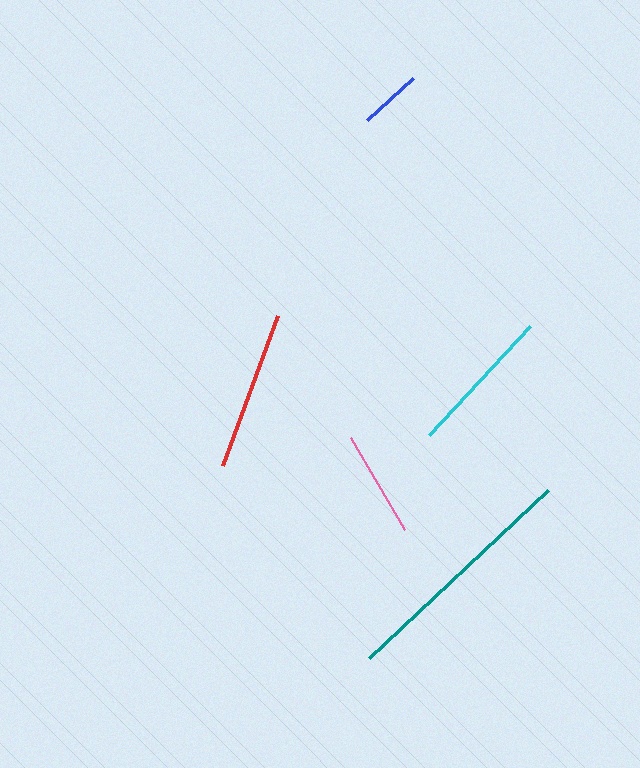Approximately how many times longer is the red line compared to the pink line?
The red line is approximately 1.5 times the length of the pink line.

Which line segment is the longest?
The teal line is the longest at approximately 245 pixels.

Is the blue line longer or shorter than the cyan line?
The cyan line is longer than the blue line.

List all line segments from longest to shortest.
From longest to shortest: teal, red, cyan, pink, blue.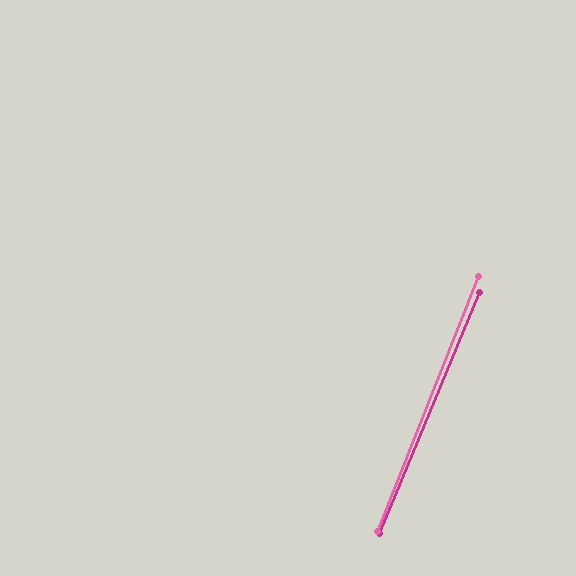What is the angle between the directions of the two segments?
Approximately 1 degree.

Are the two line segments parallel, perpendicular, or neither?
Parallel — their directions differ by only 1.0°.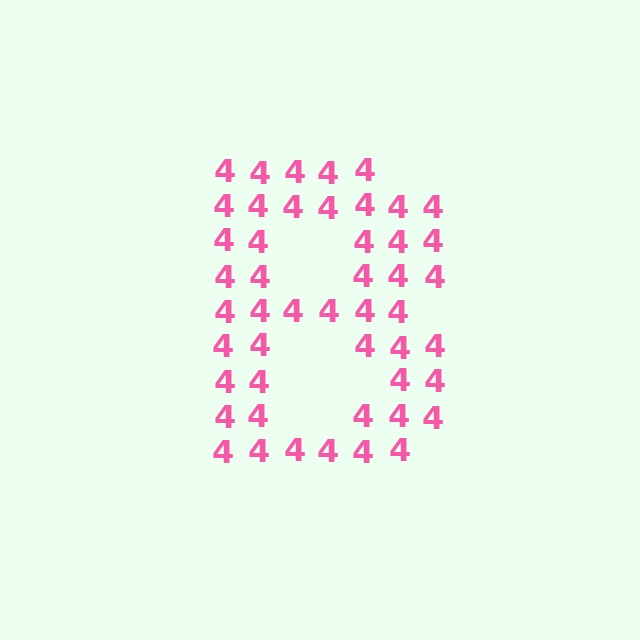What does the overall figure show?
The overall figure shows the letter B.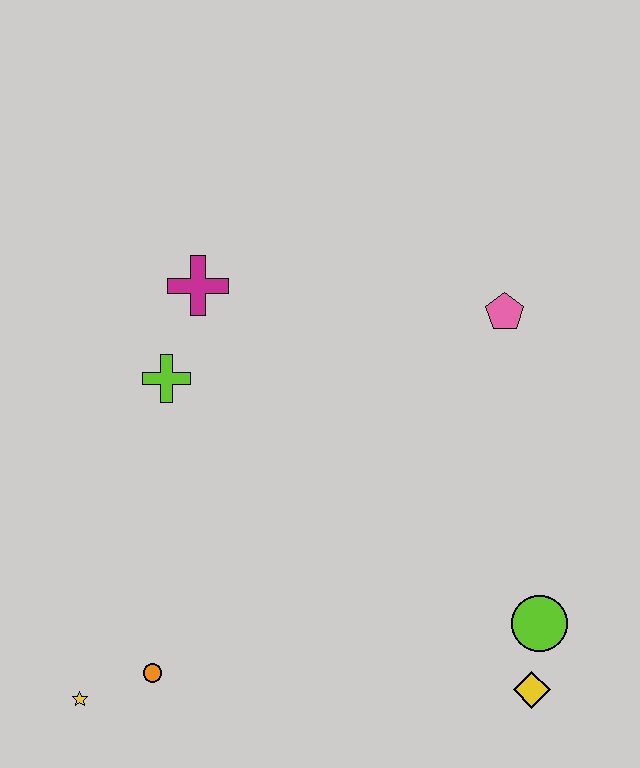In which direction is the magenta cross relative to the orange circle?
The magenta cross is above the orange circle.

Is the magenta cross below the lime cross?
No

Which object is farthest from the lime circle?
The magenta cross is farthest from the lime circle.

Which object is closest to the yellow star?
The orange circle is closest to the yellow star.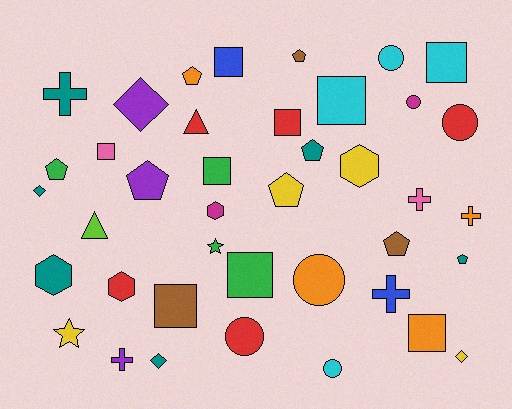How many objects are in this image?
There are 40 objects.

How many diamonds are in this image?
There are 4 diamonds.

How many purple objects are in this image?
There are 3 purple objects.